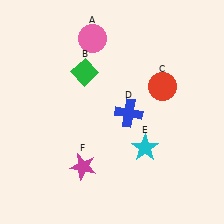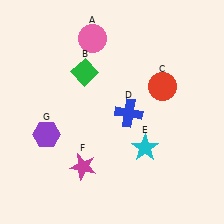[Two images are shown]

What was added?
A purple hexagon (G) was added in Image 2.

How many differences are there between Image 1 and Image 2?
There is 1 difference between the two images.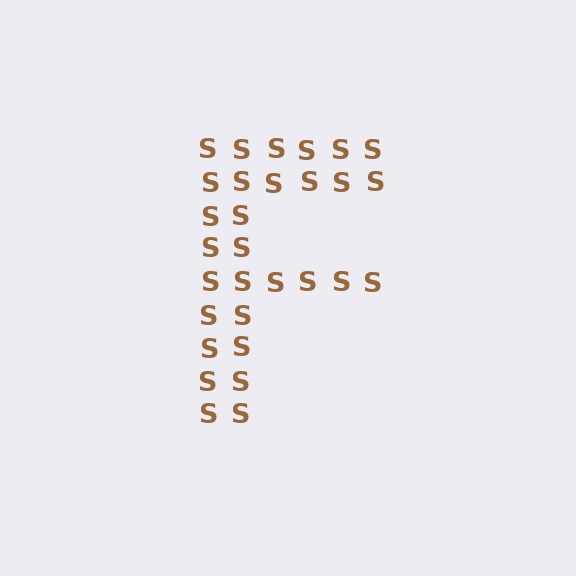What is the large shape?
The large shape is the letter F.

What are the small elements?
The small elements are letter S's.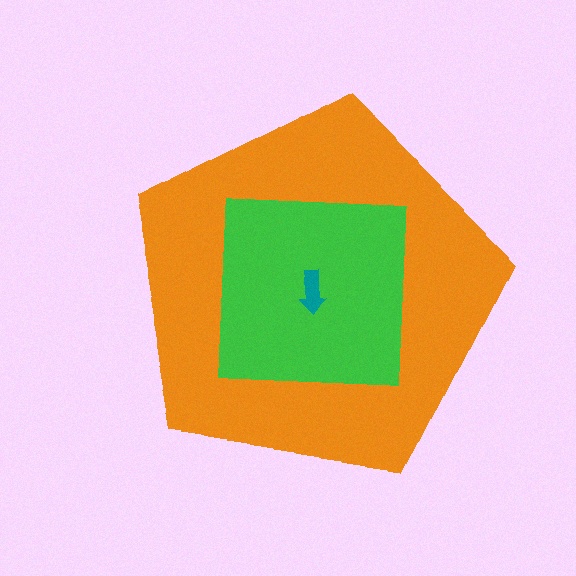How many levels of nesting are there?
3.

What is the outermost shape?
The orange pentagon.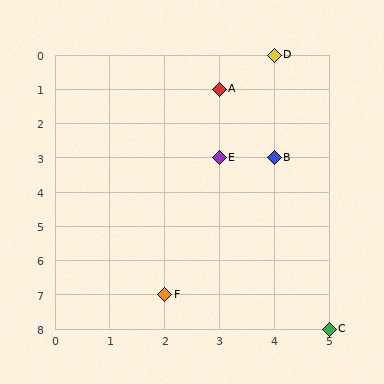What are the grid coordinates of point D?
Point D is at grid coordinates (4, 0).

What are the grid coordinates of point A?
Point A is at grid coordinates (3, 1).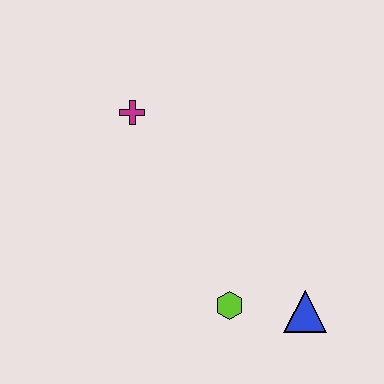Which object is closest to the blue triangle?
The lime hexagon is closest to the blue triangle.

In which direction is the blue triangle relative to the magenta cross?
The blue triangle is below the magenta cross.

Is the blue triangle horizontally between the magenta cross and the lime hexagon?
No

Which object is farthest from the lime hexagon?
The magenta cross is farthest from the lime hexagon.